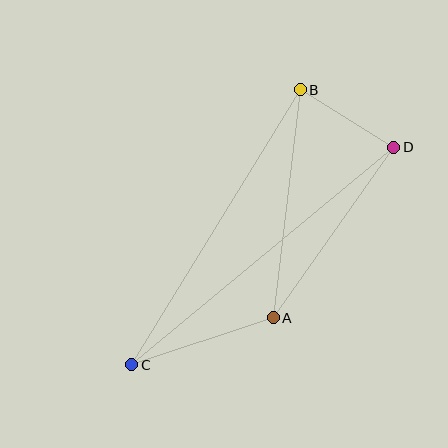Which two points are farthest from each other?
Points C and D are farthest from each other.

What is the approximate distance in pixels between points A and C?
The distance between A and C is approximately 149 pixels.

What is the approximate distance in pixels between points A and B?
The distance between A and B is approximately 230 pixels.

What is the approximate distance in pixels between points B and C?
The distance between B and C is approximately 323 pixels.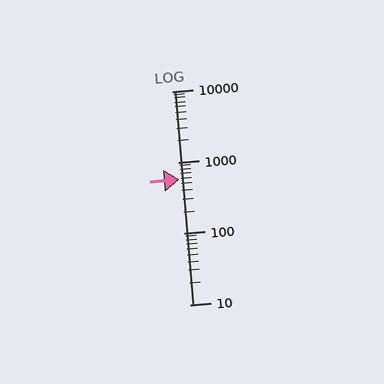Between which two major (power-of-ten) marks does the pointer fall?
The pointer is between 100 and 1000.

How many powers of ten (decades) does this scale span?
The scale spans 3 decades, from 10 to 10000.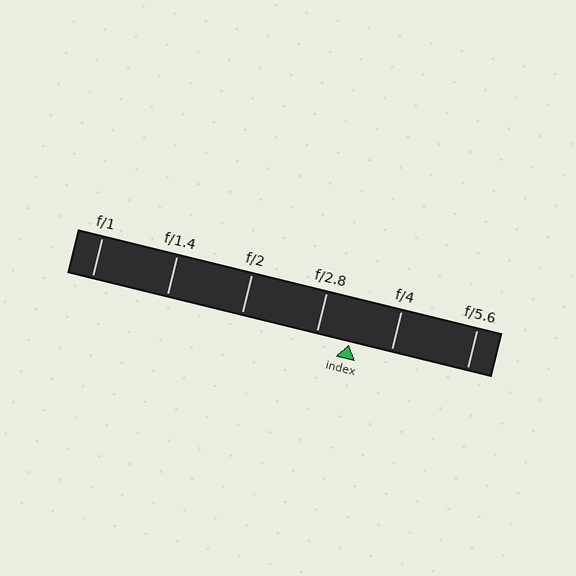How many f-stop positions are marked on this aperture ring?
There are 6 f-stop positions marked.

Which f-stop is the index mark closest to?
The index mark is closest to f/2.8.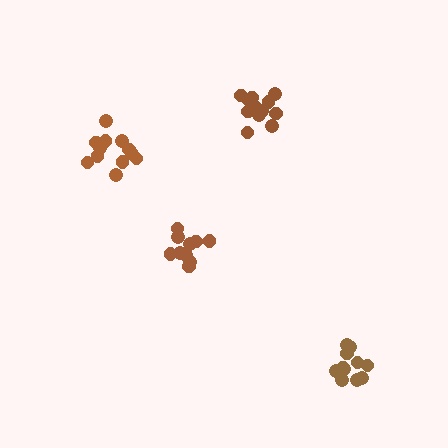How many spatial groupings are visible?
There are 4 spatial groupings.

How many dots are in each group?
Group 1: 12 dots, Group 2: 10 dots, Group 3: 13 dots, Group 4: 12 dots (47 total).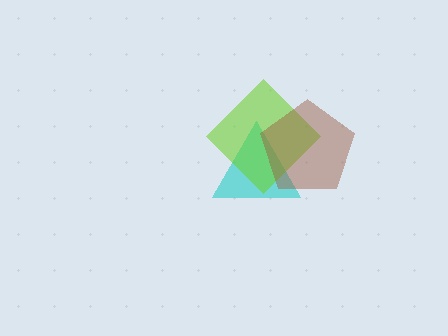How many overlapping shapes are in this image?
There are 3 overlapping shapes in the image.